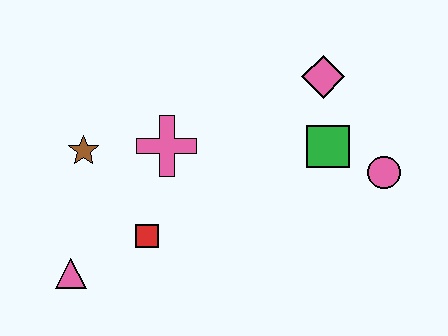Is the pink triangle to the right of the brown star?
No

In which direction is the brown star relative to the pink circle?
The brown star is to the left of the pink circle.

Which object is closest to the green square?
The pink circle is closest to the green square.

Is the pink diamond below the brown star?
No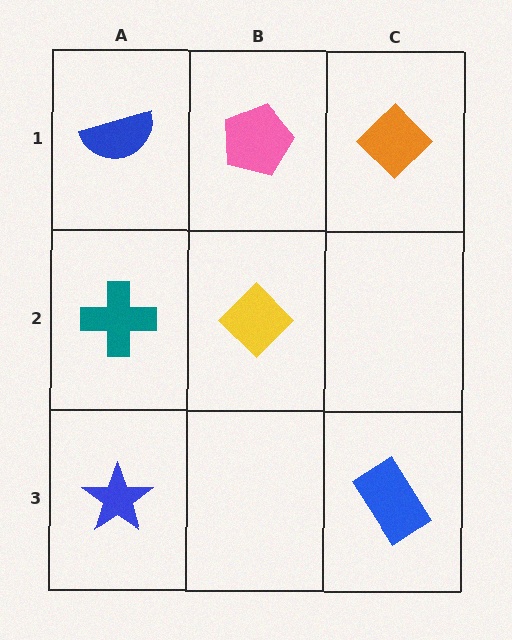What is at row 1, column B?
A pink pentagon.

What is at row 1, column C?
An orange diamond.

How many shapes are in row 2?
2 shapes.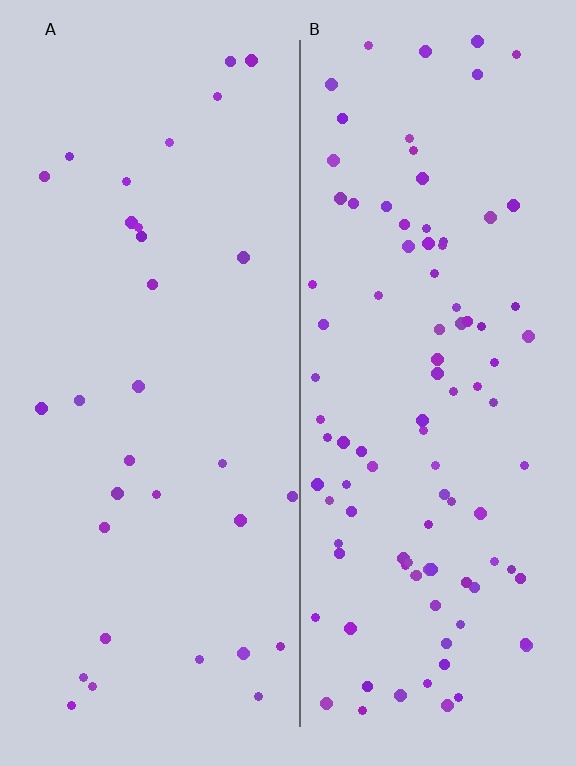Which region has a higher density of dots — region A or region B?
B (the right).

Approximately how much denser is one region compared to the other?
Approximately 3.1× — region B over region A.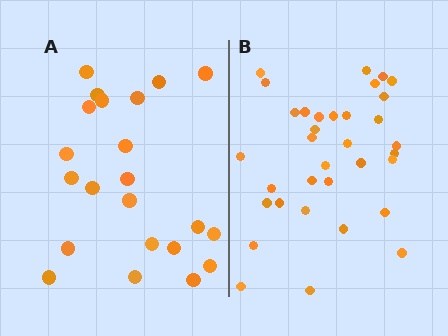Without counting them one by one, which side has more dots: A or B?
Region B (the right region) has more dots.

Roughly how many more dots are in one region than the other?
Region B has roughly 12 or so more dots than region A.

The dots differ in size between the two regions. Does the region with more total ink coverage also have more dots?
No. Region A has more total ink coverage because its dots are larger, but region B actually contains more individual dots. Total area can be misleading — the number of items is what matters here.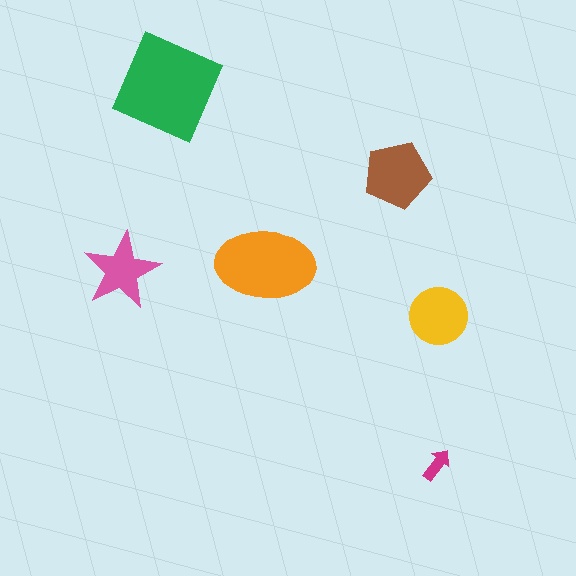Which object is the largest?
The green square.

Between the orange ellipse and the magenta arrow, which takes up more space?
The orange ellipse.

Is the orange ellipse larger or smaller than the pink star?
Larger.